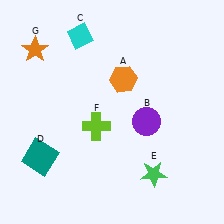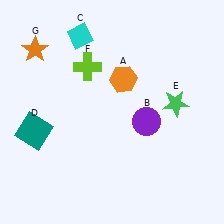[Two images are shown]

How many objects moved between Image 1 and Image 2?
3 objects moved between the two images.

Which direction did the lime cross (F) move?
The lime cross (F) moved up.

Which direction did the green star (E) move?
The green star (E) moved up.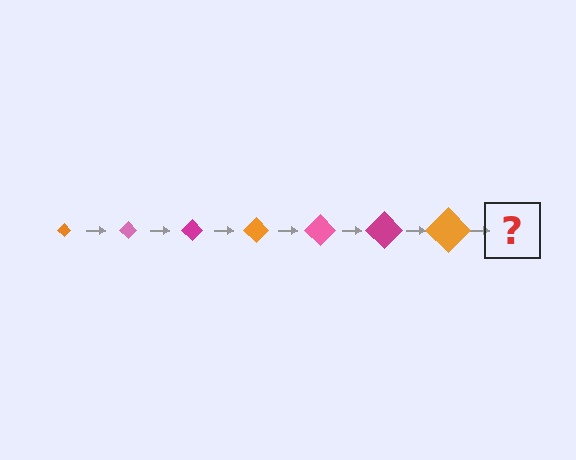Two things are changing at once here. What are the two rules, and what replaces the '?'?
The two rules are that the diamond grows larger each step and the color cycles through orange, pink, and magenta. The '?' should be a pink diamond, larger than the previous one.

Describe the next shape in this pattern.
It should be a pink diamond, larger than the previous one.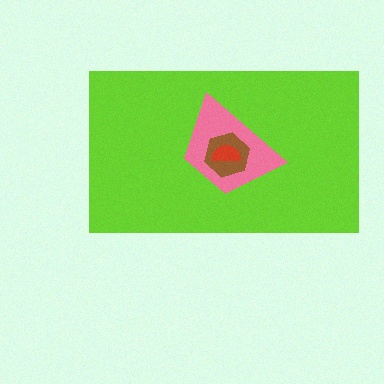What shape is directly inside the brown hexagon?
The red semicircle.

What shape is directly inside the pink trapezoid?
The brown hexagon.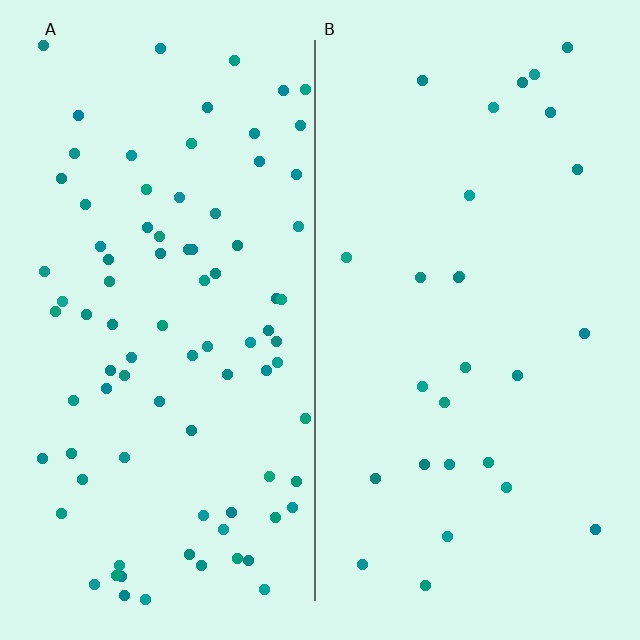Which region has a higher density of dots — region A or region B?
A (the left).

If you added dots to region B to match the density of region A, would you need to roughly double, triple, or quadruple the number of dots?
Approximately triple.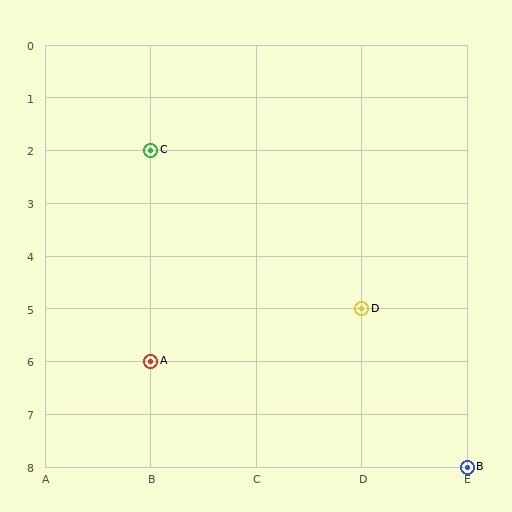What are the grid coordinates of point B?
Point B is at grid coordinates (E, 8).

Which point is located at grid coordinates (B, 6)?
Point A is at (B, 6).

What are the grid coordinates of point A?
Point A is at grid coordinates (B, 6).